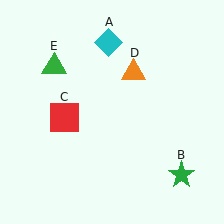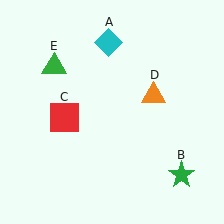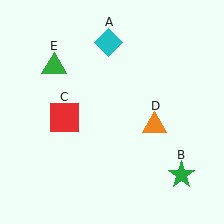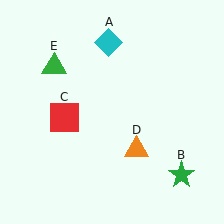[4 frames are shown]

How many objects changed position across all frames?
1 object changed position: orange triangle (object D).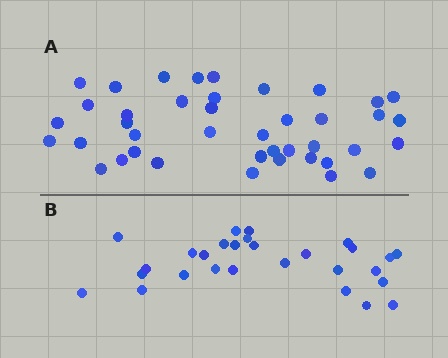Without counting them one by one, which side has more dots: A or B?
Region A (the top region) has more dots.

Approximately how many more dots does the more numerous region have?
Region A has approximately 15 more dots than region B.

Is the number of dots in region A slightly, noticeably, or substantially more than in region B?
Region A has substantially more. The ratio is roughly 1.5 to 1.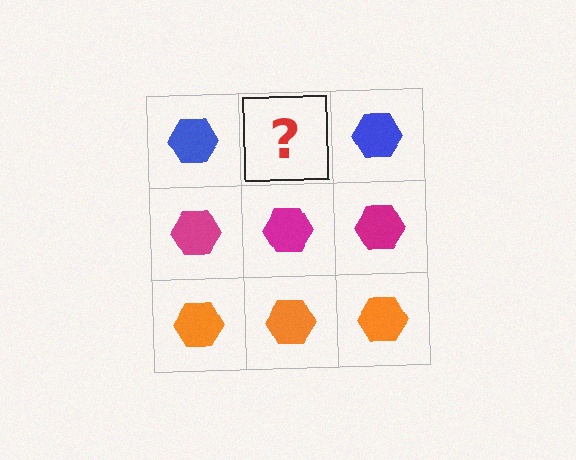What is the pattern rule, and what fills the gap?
The rule is that each row has a consistent color. The gap should be filled with a blue hexagon.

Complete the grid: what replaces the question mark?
The question mark should be replaced with a blue hexagon.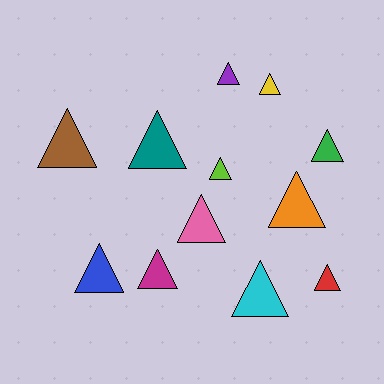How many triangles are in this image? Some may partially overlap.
There are 12 triangles.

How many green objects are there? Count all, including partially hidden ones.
There is 1 green object.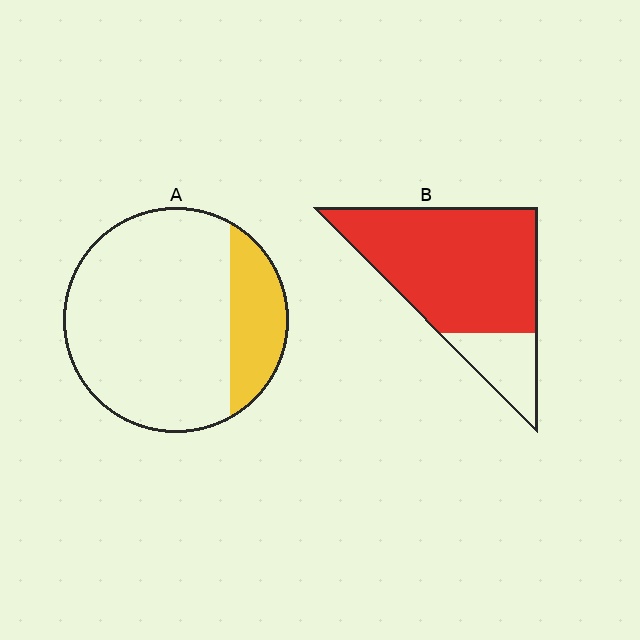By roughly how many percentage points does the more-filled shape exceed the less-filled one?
By roughly 60 percentage points (B over A).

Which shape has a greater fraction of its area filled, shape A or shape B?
Shape B.